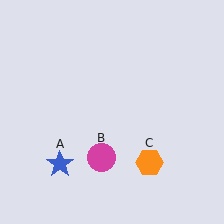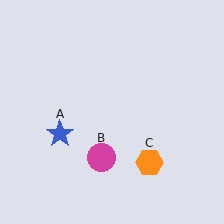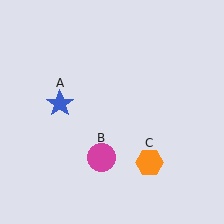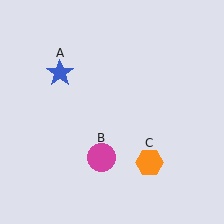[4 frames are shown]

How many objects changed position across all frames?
1 object changed position: blue star (object A).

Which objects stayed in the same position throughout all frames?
Magenta circle (object B) and orange hexagon (object C) remained stationary.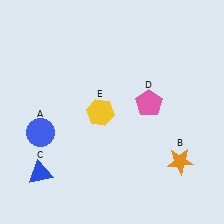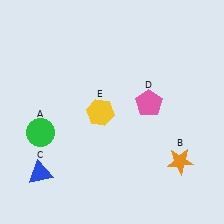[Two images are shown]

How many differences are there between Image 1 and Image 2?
There is 1 difference between the two images.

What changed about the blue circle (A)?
In Image 1, A is blue. In Image 2, it changed to green.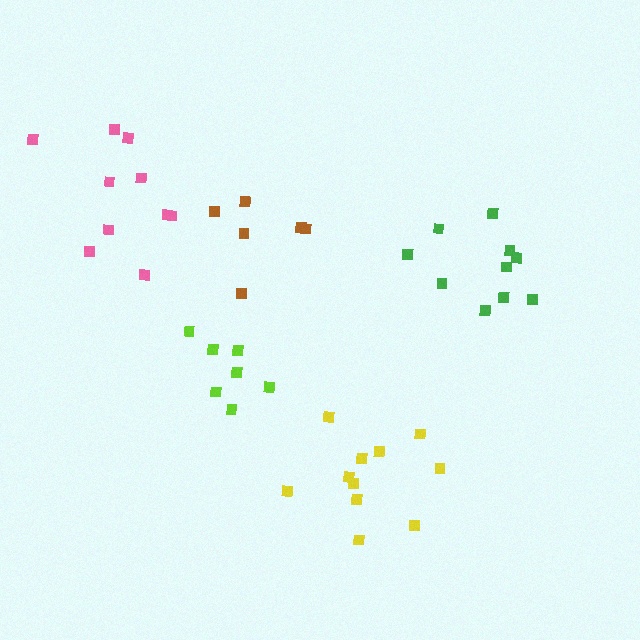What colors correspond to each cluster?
The clusters are colored: lime, yellow, green, pink, brown.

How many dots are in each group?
Group 1: 7 dots, Group 2: 11 dots, Group 3: 10 dots, Group 4: 10 dots, Group 5: 6 dots (44 total).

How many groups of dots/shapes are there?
There are 5 groups.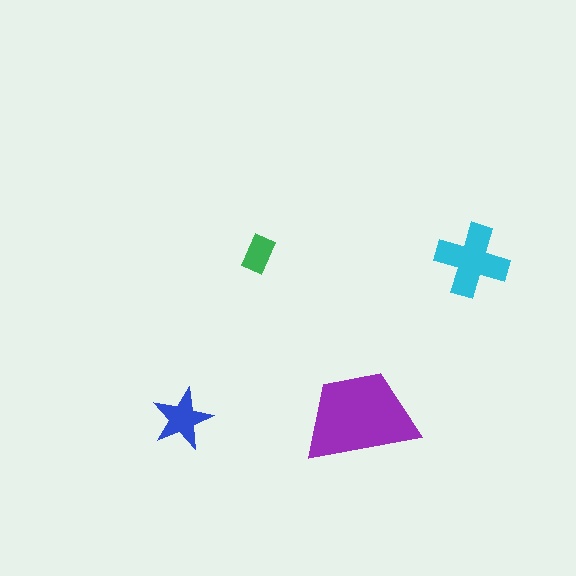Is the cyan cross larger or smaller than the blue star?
Larger.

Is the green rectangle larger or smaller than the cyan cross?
Smaller.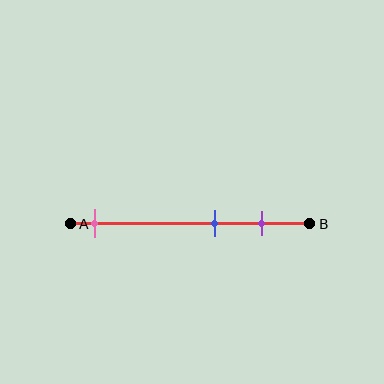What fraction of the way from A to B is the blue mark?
The blue mark is approximately 60% (0.6) of the way from A to B.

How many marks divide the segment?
There are 3 marks dividing the segment.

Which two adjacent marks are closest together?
The blue and purple marks are the closest adjacent pair.